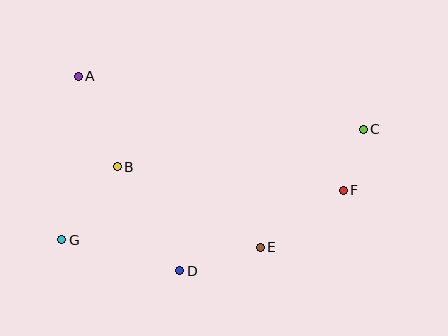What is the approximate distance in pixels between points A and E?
The distance between A and E is approximately 250 pixels.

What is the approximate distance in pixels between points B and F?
The distance between B and F is approximately 227 pixels.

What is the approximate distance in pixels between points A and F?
The distance between A and F is approximately 289 pixels.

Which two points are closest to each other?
Points C and F are closest to each other.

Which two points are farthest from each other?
Points C and G are farthest from each other.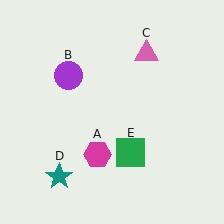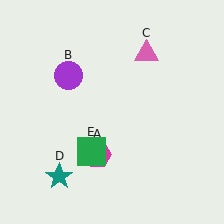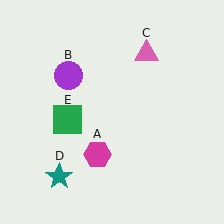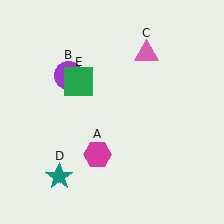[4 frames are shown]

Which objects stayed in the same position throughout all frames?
Magenta hexagon (object A) and purple circle (object B) and pink triangle (object C) and teal star (object D) remained stationary.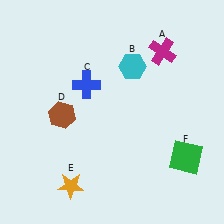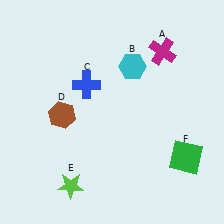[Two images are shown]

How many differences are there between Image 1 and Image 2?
There is 1 difference between the two images.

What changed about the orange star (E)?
In Image 1, E is orange. In Image 2, it changed to lime.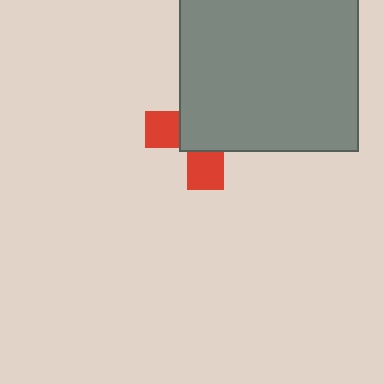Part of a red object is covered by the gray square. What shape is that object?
It is a cross.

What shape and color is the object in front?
The object in front is a gray square.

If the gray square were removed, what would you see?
You would see the complete red cross.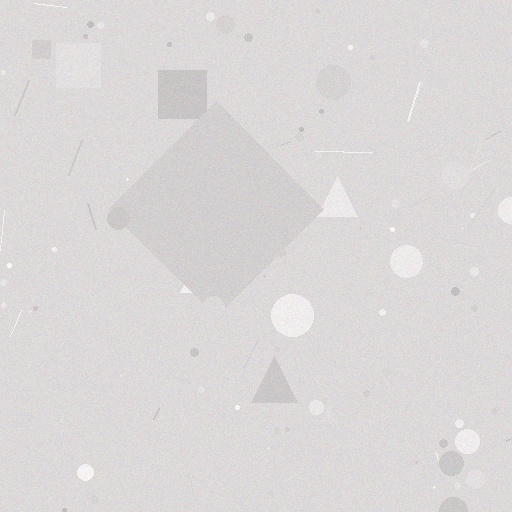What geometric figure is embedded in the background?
A diamond is embedded in the background.